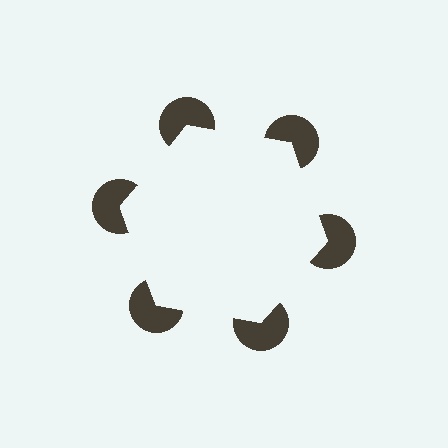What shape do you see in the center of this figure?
An illusory hexagon — its edges are inferred from the aligned wedge cuts in the pac-man discs, not physically drawn.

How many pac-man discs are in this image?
There are 6 — one at each vertex of the illusory hexagon.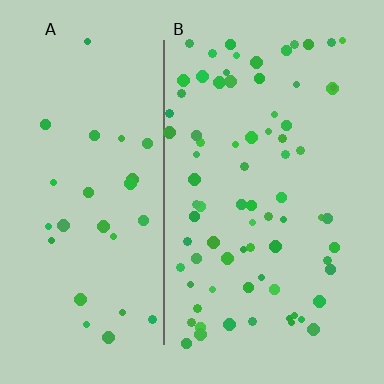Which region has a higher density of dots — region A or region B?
B (the right).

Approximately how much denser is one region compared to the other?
Approximately 2.5× — region B over region A.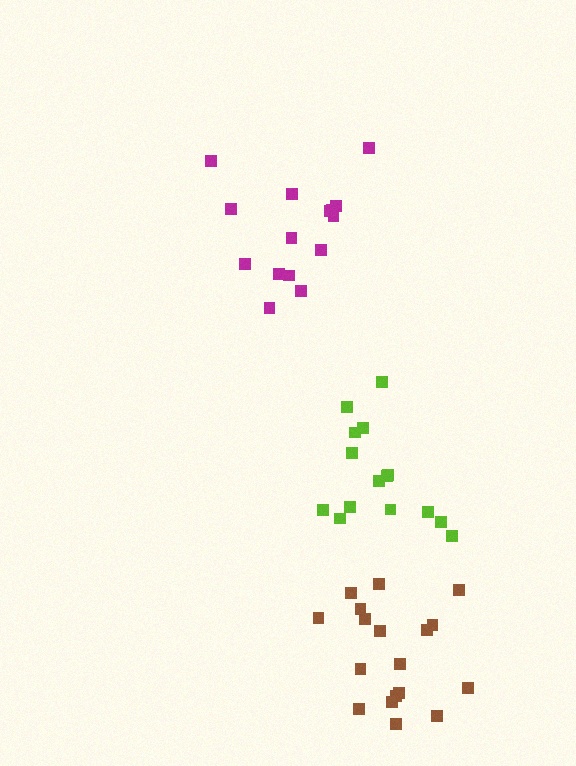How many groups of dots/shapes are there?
There are 3 groups.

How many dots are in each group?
Group 1: 18 dots, Group 2: 15 dots, Group 3: 15 dots (48 total).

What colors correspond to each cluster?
The clusters are colored: brown, lime, magenta.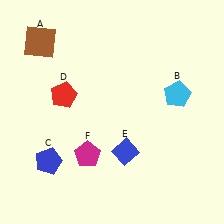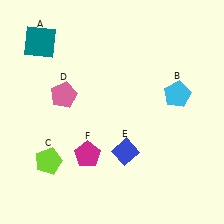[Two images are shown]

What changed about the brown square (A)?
In Image 1, A is brown. In Image 2, it changed to teal.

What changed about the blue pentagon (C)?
In Image 1, C is blue. In Image 2, it changed to lime.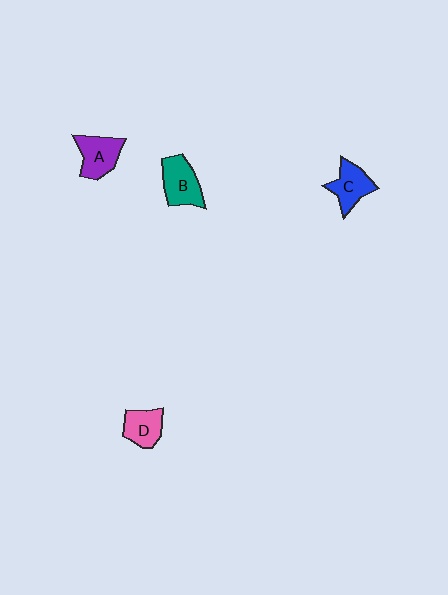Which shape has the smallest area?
Shape D (pink).